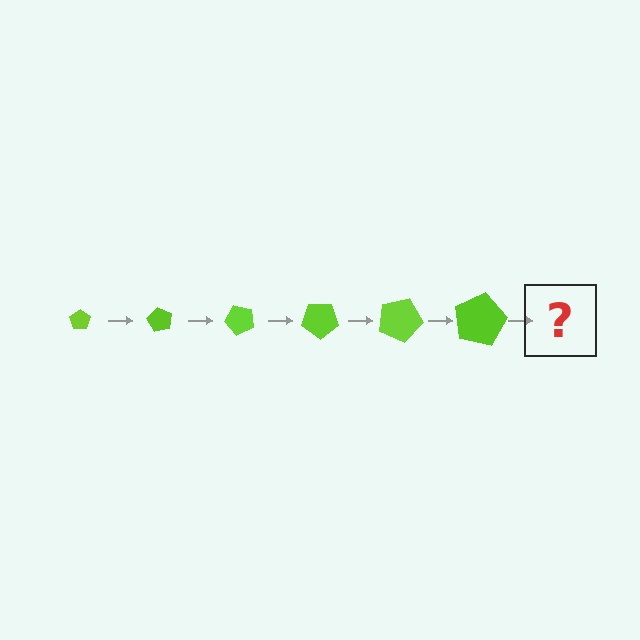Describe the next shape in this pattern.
It should be a pentagon, larger than the previous one and rotated 360 degrees from the start.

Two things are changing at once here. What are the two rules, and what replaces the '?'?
The two rules are that the pentagon grows larger each step and it rotates 60 degrees each step. The '?' should be a pentagon, larger than the previous one and rotated 360 degrees from the start.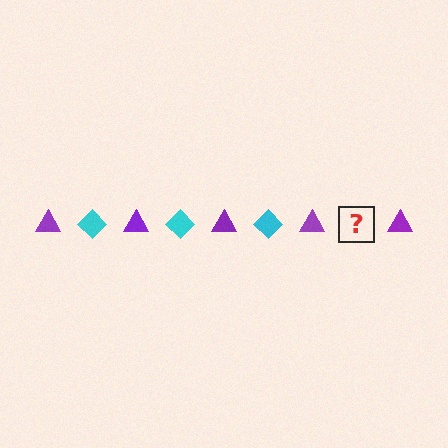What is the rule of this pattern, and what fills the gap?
The rule is that the pattern alternates between purple triangle and cyan diamond. The gap should be filled with a cyan diamond.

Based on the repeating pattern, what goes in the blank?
The blank should be a cyan diamond.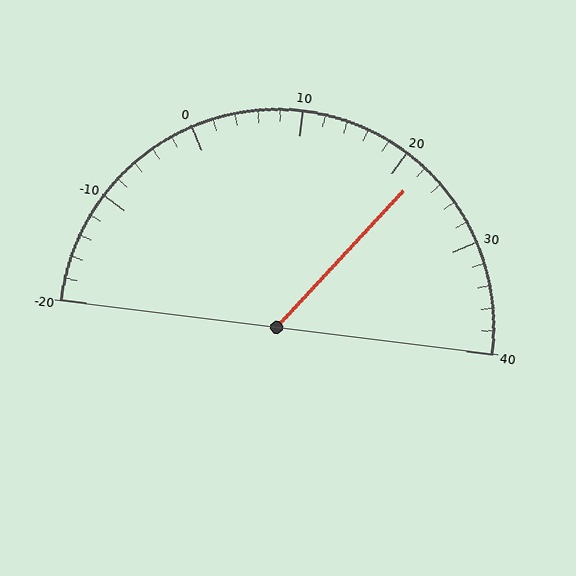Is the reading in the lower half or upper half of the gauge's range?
The reading is in the upper half of the range (-20 to 40).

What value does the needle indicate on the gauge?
The needle indicates approximately 22.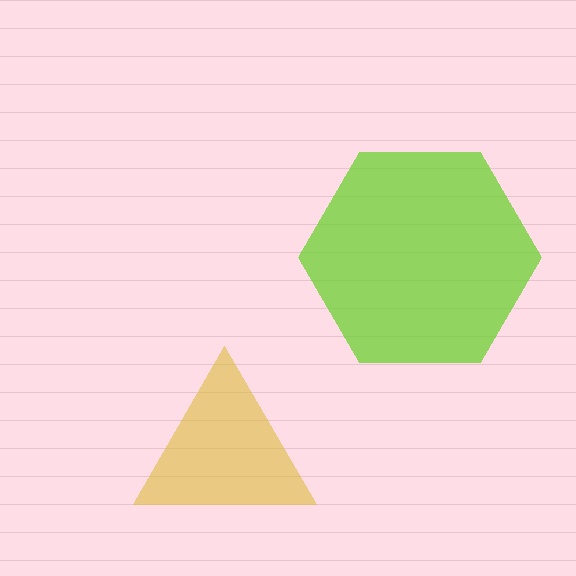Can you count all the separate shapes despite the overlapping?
Yes, there are 2 separate shapes.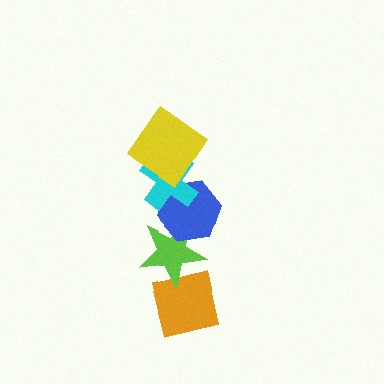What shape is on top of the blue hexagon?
The cyan cross is on top of the blue hexagon.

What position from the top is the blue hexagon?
The blue hexagon is 3rd from the top.